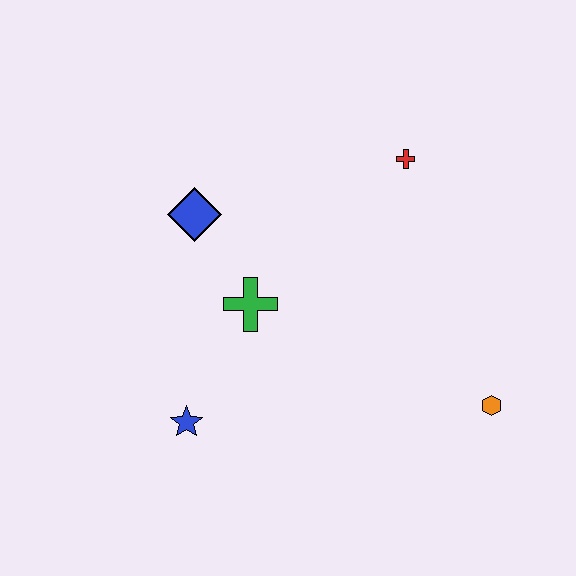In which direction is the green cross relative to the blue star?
The green cross is above the blue star.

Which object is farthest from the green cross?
The orange hexagon is farthest from the green cross.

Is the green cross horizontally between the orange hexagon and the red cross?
No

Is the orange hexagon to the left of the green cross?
No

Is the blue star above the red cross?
No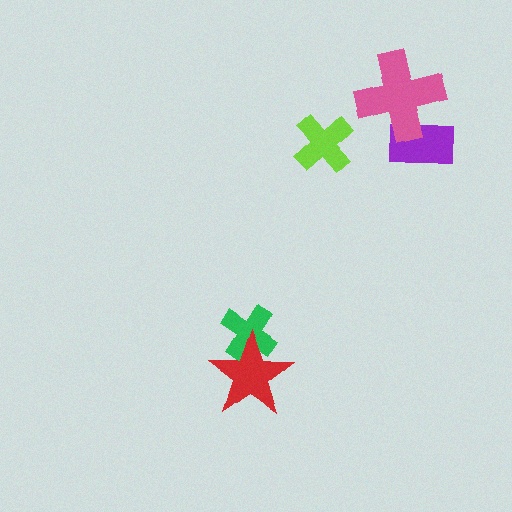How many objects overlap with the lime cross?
0 objects overlap with the lime cross.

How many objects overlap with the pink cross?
1 object overlaps with the pink cross.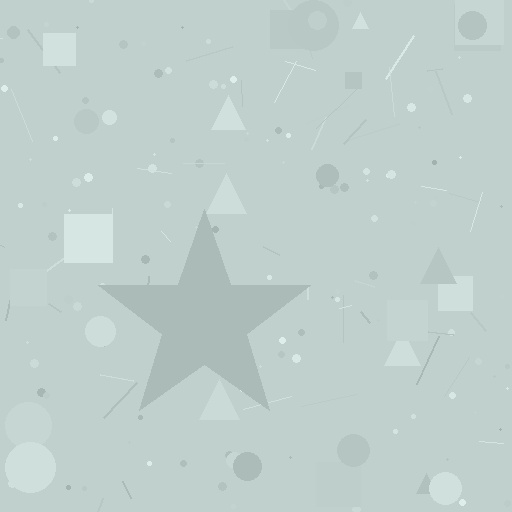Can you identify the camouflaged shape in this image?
The camouflaged shape is a star.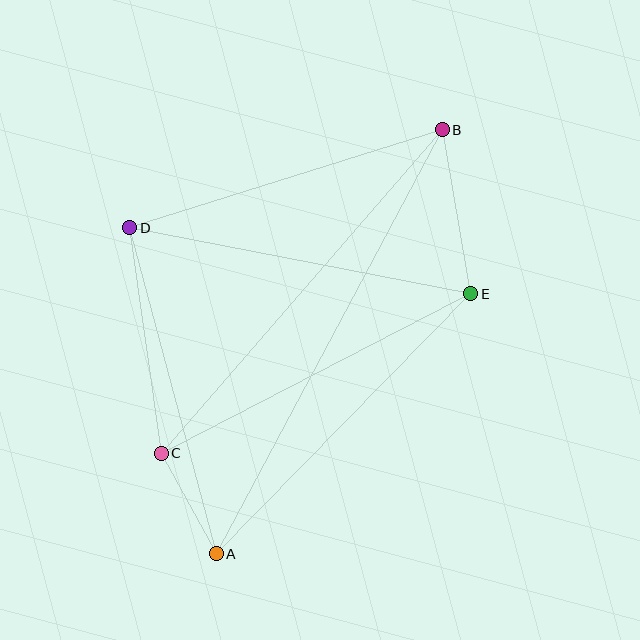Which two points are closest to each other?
Points A and C are closest to each other.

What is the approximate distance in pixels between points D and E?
The distance between D and E is approximately 348 pixels.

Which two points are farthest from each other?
Points A and B are farthest from each other.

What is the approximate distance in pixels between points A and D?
The distance between A and D is approximately 338 pixels.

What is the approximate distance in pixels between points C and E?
The distance between C and E is approximately 348 pixels.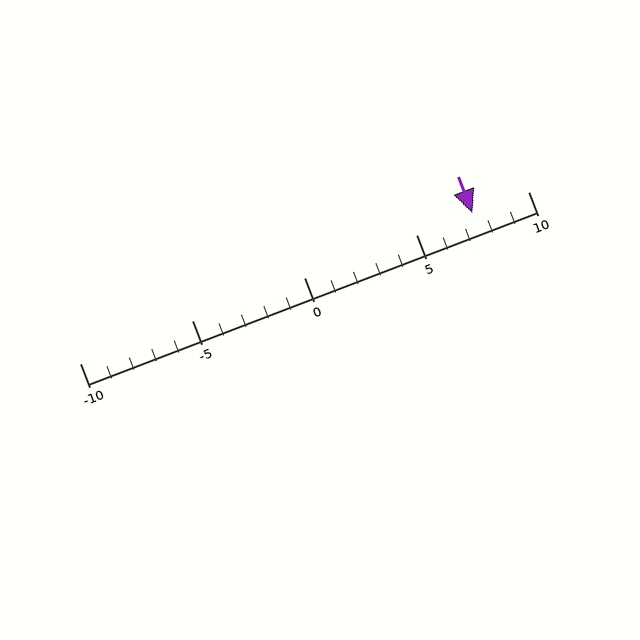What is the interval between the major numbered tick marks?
The major tick marks are spaced 5 units apart.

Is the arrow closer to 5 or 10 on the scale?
The arrow is closer to 10.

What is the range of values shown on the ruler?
The ruler shows values from -10 to 10.